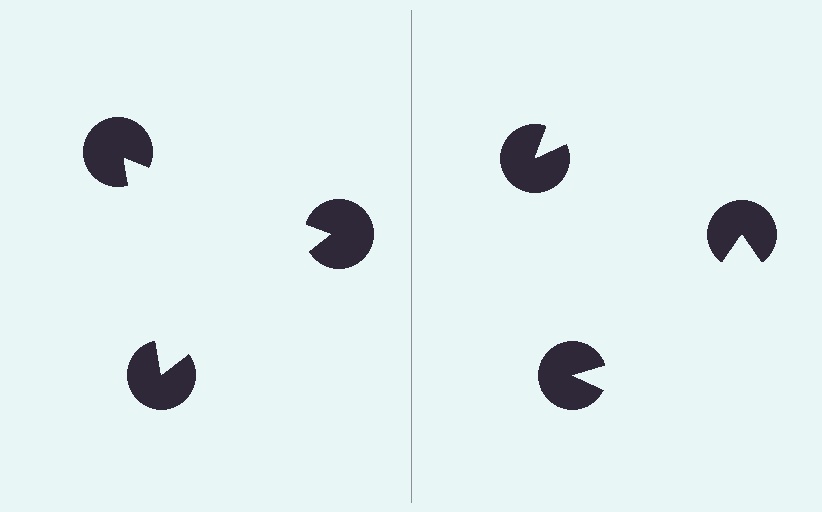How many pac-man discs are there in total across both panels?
6 — 3 on each side.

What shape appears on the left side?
An illusory triangle.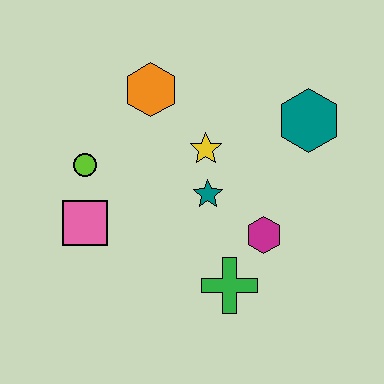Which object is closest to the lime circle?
The pink square is closest to the lime circle.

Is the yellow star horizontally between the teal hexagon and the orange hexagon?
Yes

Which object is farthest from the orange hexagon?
The green cross is farthest from the orange hexagon.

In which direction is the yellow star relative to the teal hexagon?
The yellow star is to the left of the teal hexagon.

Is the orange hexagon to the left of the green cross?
Yes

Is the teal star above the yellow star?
No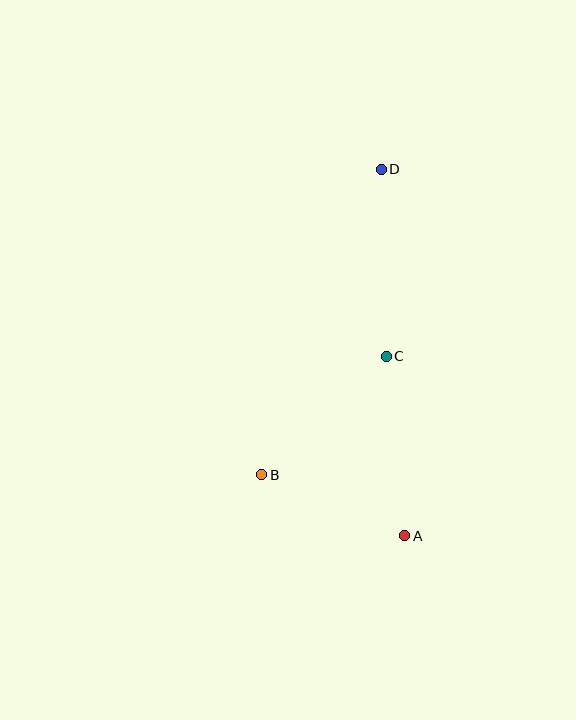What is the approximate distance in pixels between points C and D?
The distance between C and D is approximately 187 pixels.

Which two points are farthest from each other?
Points A and D are farthest from each other.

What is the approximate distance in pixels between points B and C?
The distance between B and C is approximately 172 pixels.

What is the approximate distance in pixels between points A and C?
The distance between A and C is approximately 181 pixels.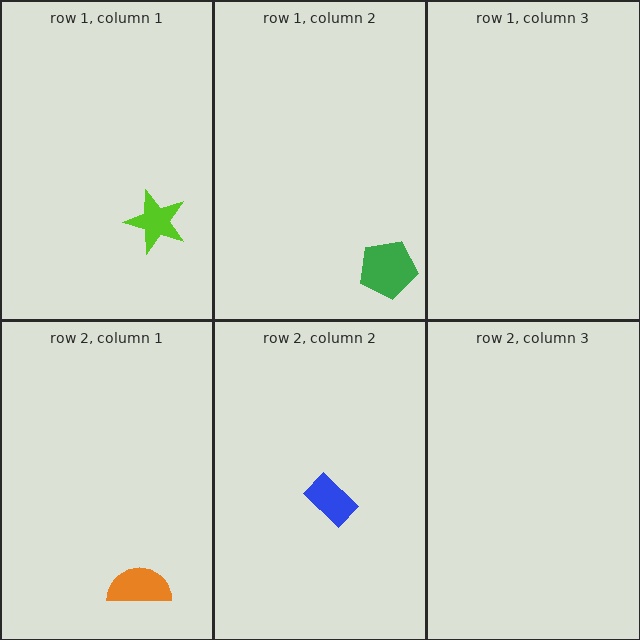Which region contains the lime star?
The row 1, column 1 region.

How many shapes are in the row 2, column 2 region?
1.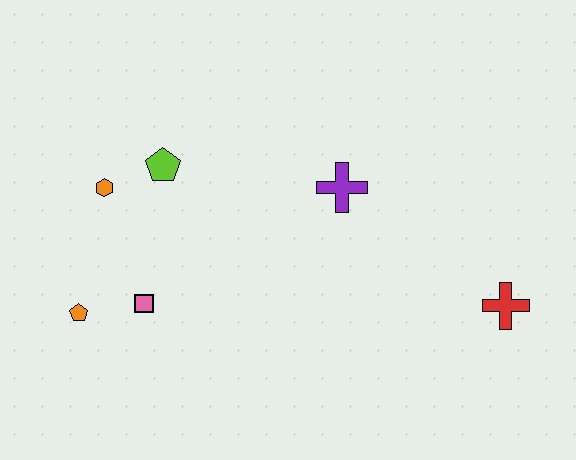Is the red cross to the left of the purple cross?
No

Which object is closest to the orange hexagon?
The lime pentagon is closest to the orange hexagon.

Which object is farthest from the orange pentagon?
The red cross is farthest from the orange pentagon.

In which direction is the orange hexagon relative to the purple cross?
The orange hexagon is to the left of the purple cross.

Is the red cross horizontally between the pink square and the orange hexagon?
No